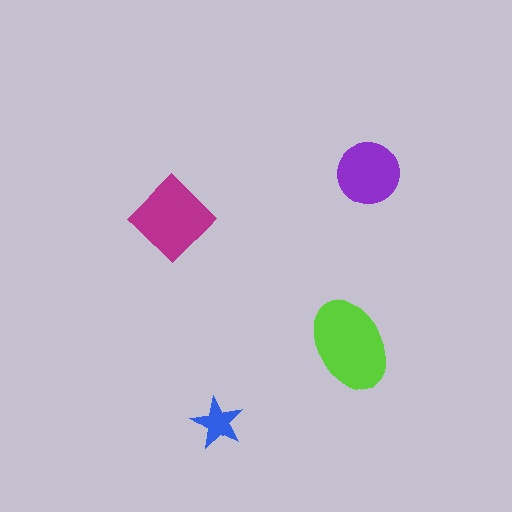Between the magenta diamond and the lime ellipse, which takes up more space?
The lime ellipse.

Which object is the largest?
The lime ellipse.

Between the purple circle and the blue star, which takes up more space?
The purple circle.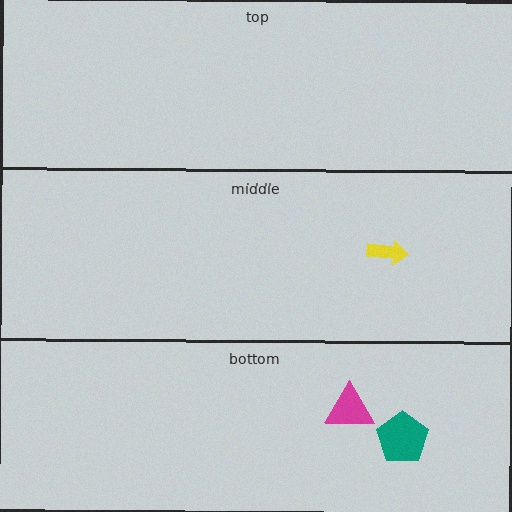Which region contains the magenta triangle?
The bottom region.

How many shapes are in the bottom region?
2.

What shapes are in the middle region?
The yellow arrow.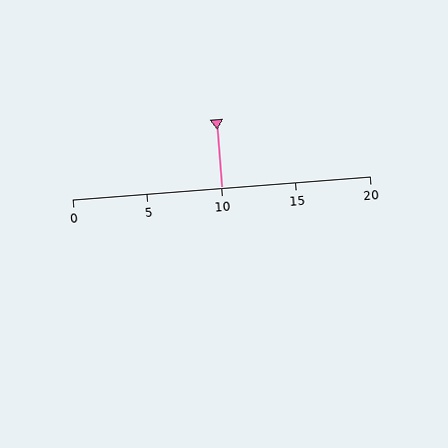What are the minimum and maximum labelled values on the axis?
The axis runs from 0 to 20.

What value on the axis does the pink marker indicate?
The marker indicates approximately 10.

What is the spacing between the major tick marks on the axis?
The major ticks are spaced 5 apart.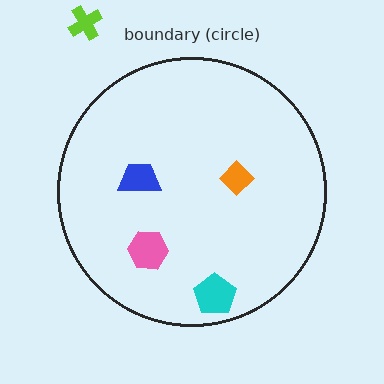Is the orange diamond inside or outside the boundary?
Inside.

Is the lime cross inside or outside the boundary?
Outside.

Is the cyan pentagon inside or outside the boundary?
Inside.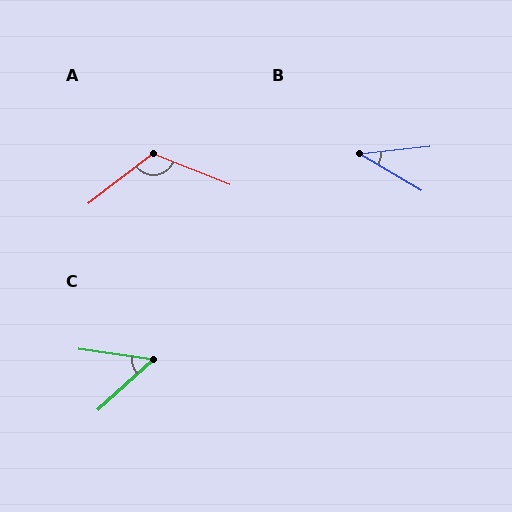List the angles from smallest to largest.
B (37°), C (50°), A (121°).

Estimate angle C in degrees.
Approximately 50 degrees.